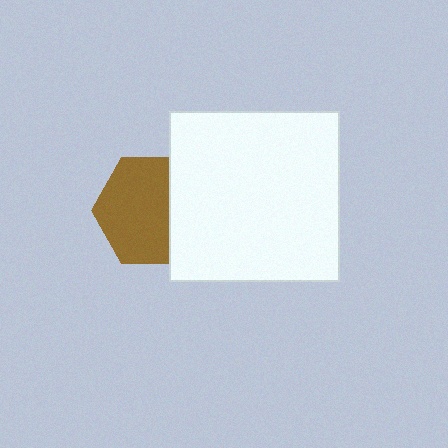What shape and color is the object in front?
The object in front is a white square.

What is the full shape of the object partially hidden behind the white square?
The partially hidden object is a brown hexagon.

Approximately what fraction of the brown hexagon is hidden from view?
Roughly 31% of the brown hexagon is hidden behind the white square.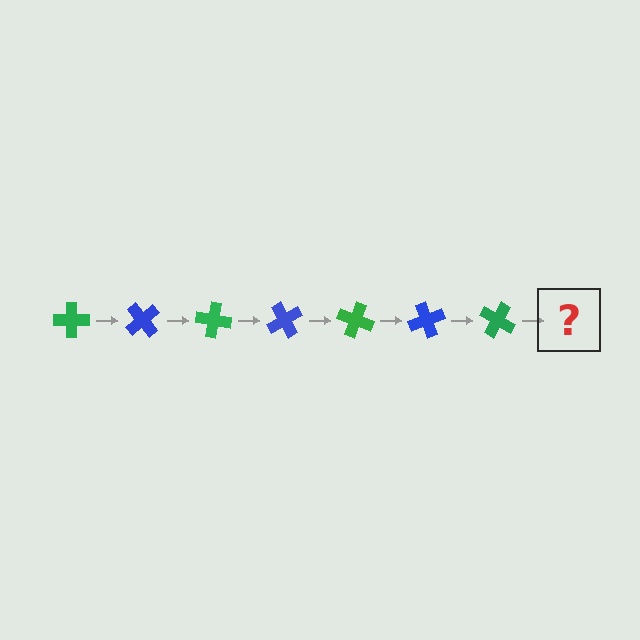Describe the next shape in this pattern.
It should be a blue cross, rotated 350 degrees from the start.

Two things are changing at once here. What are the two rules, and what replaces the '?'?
The two rules are that it rotates 50 degrees each step and the color cycles through green and blue. The '?' should be a blue cross, rotated 350 degrees from the start.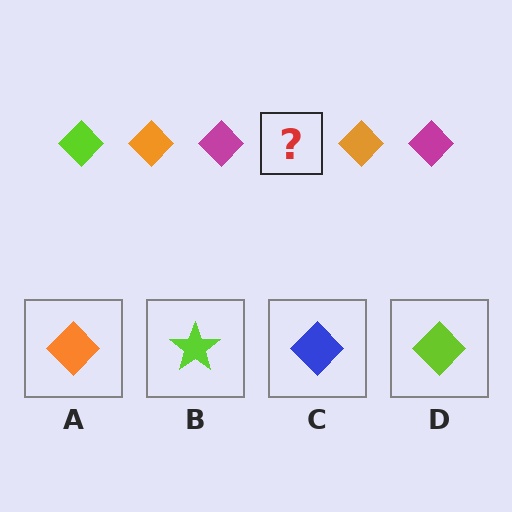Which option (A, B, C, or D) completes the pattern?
D.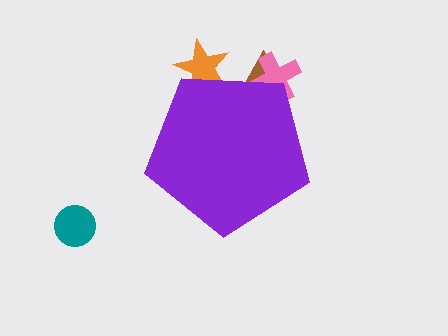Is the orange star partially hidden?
Yes, the orange star is partially hidden behind the purple pentagon.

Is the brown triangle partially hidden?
Yes, the brown triangle is partially hidden behind the purple pentagon.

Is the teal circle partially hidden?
No, the teal circle is fully visible.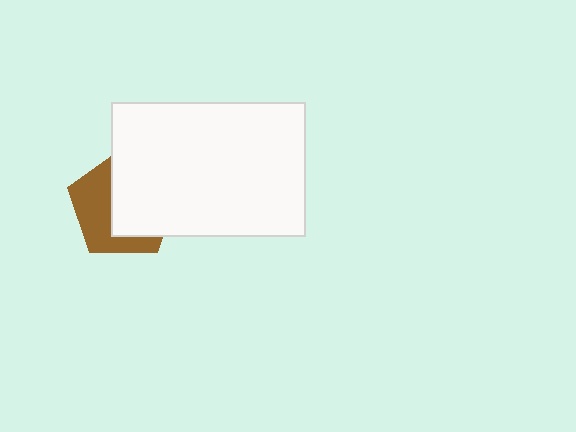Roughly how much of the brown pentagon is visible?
A small part of it is visible (roughly 45%).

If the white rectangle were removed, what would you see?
You would see the complete brown pentagon.